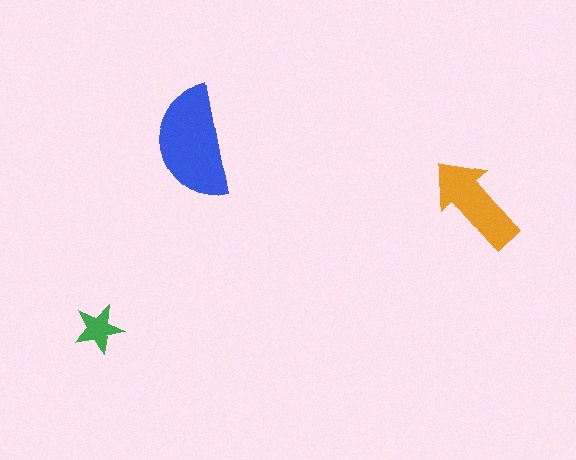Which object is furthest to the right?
The orange arrow is rightmost.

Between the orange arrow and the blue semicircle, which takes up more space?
The blue semicircle.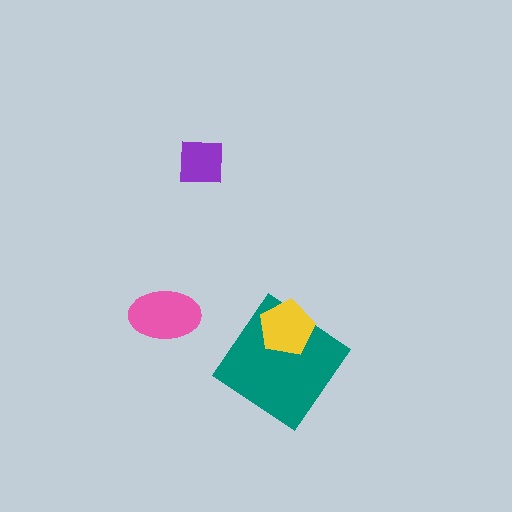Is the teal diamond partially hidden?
Yes, it is partially covered by another shape.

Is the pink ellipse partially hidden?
No, no other shape covers it.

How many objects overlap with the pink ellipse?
0 objects overlap with the pink ellipse.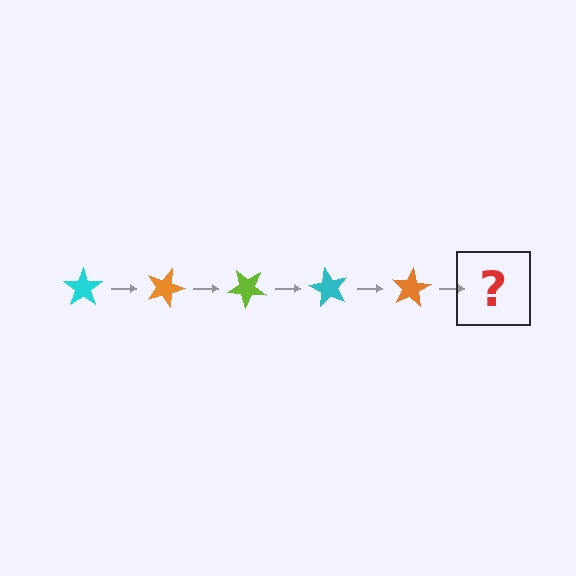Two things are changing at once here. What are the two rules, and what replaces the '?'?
The two rules are that it rotates 20 degrees each step and the color cycles through cyan, orange, and lime. The '?' should be a lime star, rotated 100 degrees from the start.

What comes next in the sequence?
The next element should be a lime star, rotated 100 degrees from the start.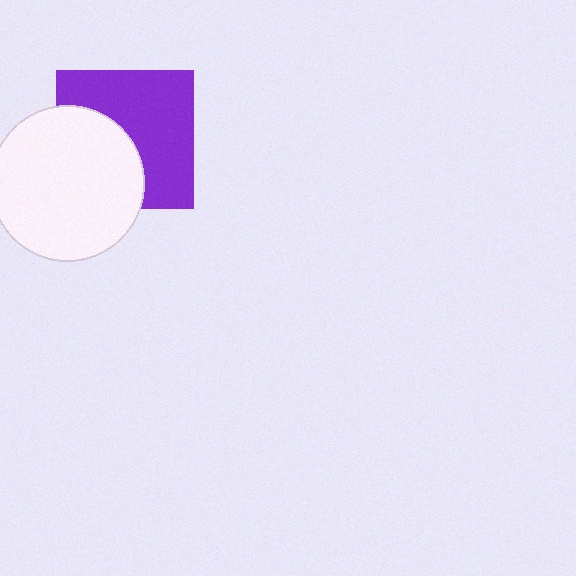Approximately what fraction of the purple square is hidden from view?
Roughly 41% of the purple square is hidden behind the white circle.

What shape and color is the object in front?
The object in front is a white circle.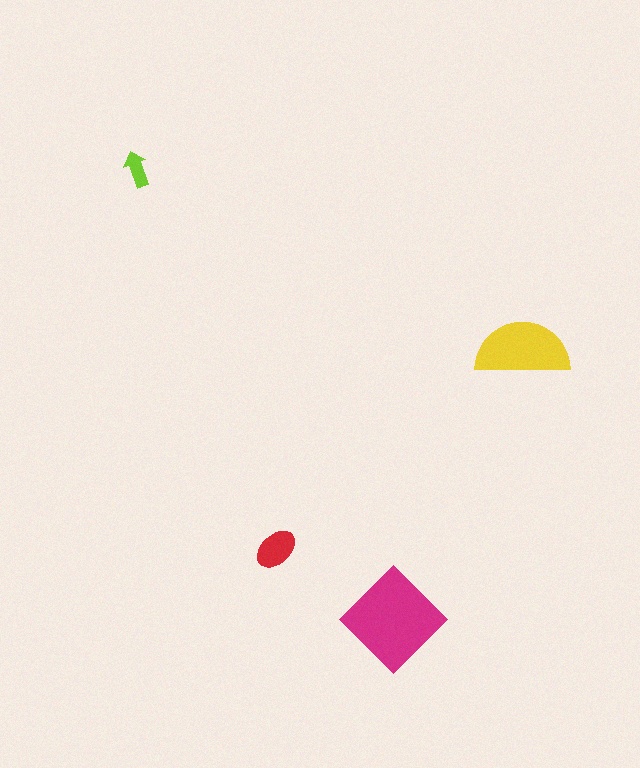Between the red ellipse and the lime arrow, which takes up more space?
The red ellipse.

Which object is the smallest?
The lime arrow.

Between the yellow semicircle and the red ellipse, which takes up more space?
The yellow semicircle.